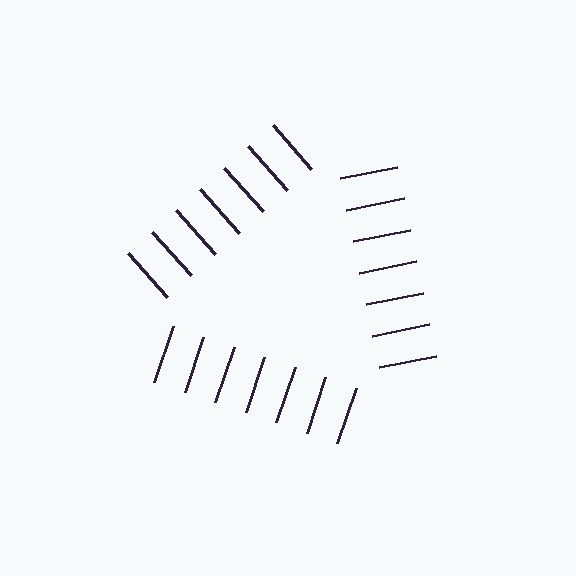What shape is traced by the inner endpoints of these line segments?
An illusory triangle — the line segments terminate on its edges but no continuous stroke is drawn.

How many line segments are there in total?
21 — 7 along each of the 3 edges.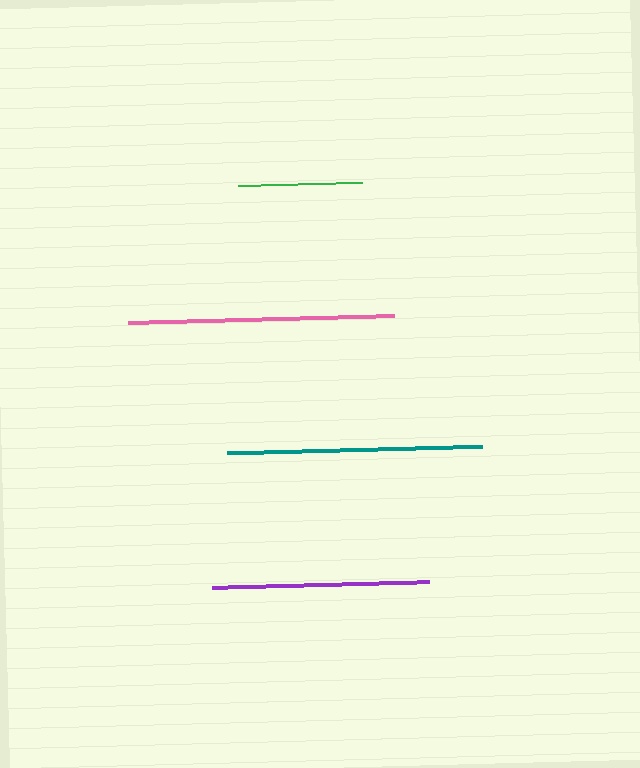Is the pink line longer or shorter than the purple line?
The pink line is longer than the purple line.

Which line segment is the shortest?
The green line is the shortest at approximately 123 pixels.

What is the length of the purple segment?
The purple segment is approximately 217 pixels long.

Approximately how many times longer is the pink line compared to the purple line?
The pink line is approximately 1.2 times the length of the purple line.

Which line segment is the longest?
The pink line is the longest at approximately 266 pixels.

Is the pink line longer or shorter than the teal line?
The pink line is longer than the teal line.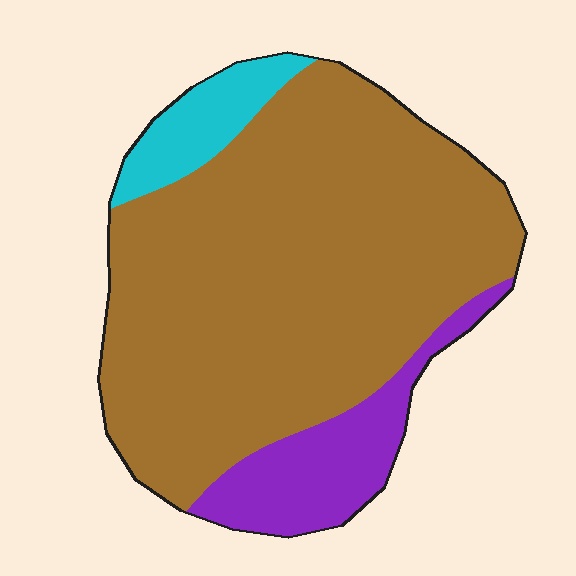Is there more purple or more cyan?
Purple.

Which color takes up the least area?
Cyan, at roughly 10%.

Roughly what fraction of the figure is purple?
Purple covers roughly 15% of the figure.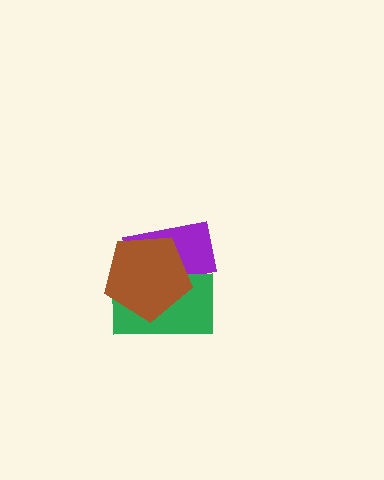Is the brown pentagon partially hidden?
No, no other shape covers it.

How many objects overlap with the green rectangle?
2 objects overlap with the green rectangle.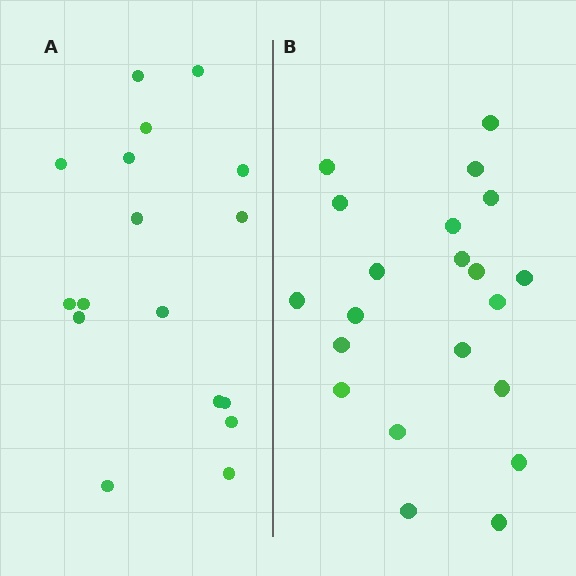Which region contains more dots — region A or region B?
Region B (the right region) has more dots.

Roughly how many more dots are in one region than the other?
Region B has about 4 more dots than region A.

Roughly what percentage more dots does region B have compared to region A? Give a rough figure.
About 25% more.